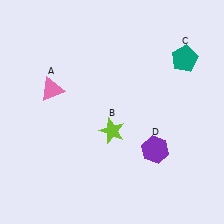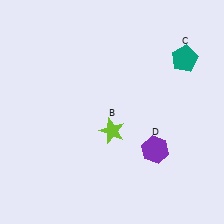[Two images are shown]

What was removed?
The pink triangle (A) was removed in Image 2.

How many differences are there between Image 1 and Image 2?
There is 1 difference between the two images.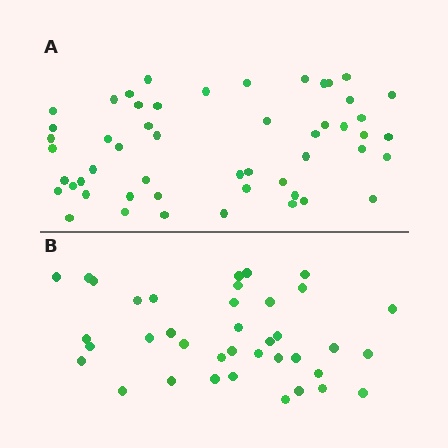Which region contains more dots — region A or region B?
Region A (the top region) has more dots.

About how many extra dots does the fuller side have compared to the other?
Region A has approximately 15 more dots than region B.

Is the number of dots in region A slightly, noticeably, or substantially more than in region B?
Region A has noticeably more, but not dramatically so. The ratio is roughly 1.4 to 1.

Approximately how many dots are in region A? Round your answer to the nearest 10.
About 50 dots. (The exact count is 52, which rounds to 50.)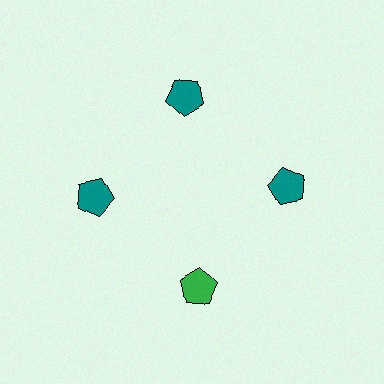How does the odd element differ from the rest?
It has a different color: green instead of teal.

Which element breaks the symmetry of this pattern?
The green pentagon at roughly the 6 o'clock position breaks the symmetry. All other shapes are teal pentagons.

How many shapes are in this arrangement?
There are 4 shapes arranged in a ring pattern.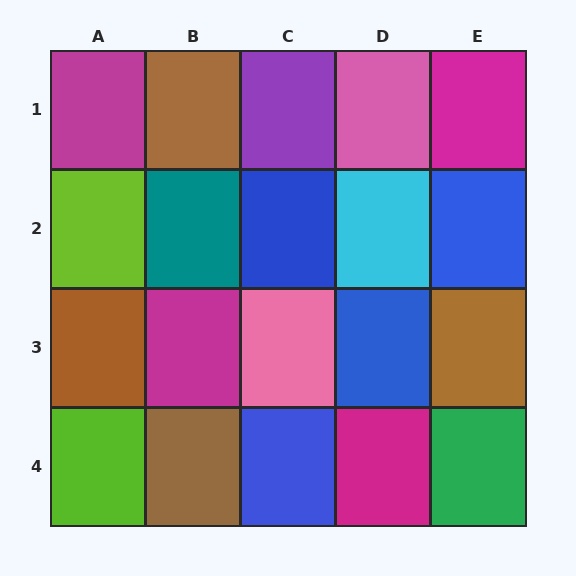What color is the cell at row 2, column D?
Cyan.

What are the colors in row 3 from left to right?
Brown, magenta, pink, blue, brown.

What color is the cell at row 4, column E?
Green.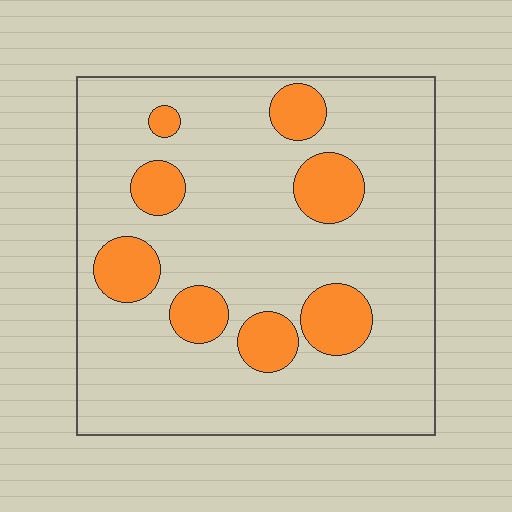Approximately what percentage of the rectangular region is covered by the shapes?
Approximately 20%.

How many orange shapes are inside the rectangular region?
8.